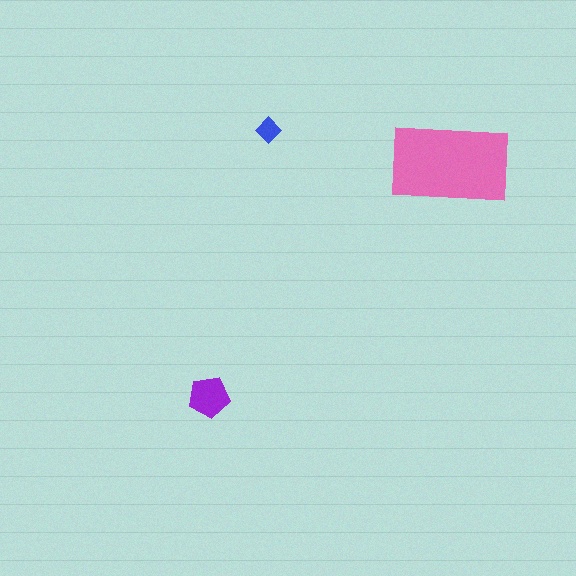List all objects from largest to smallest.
The pink rectangle, the purple pentagon, the blue diamond.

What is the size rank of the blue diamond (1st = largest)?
3rd.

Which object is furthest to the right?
The pink rectangle is rightmost.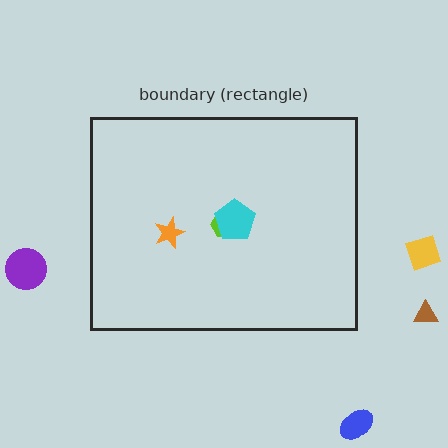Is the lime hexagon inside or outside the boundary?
Inside.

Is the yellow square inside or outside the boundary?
Outside.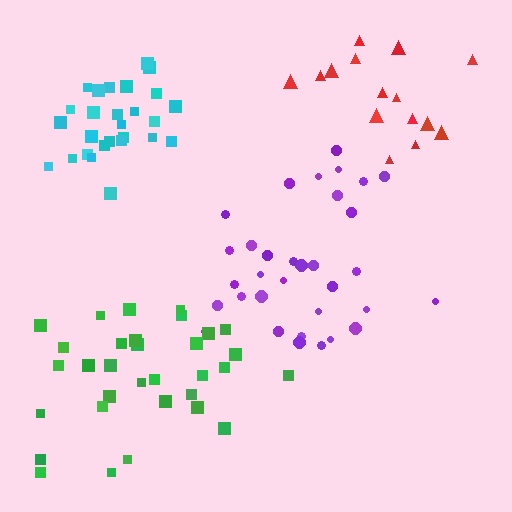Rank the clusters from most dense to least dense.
cyan, purple, green, red.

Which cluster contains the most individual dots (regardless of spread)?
Purple (33).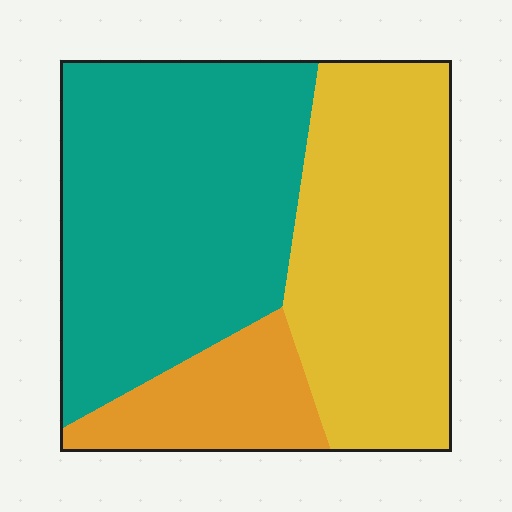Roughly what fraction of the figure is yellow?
Yellow takes up about three eighths (3/8) of the figure.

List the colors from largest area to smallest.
From largest to smallest: teal, yellow, orange.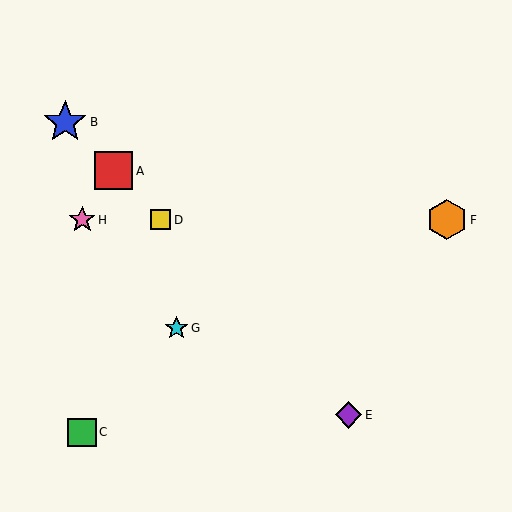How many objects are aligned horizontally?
3 objects (D, F, H) are aligned horizontally.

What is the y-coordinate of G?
Object G is at y≈328.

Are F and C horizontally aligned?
No, F is at y≈220 and C is at y≈432.